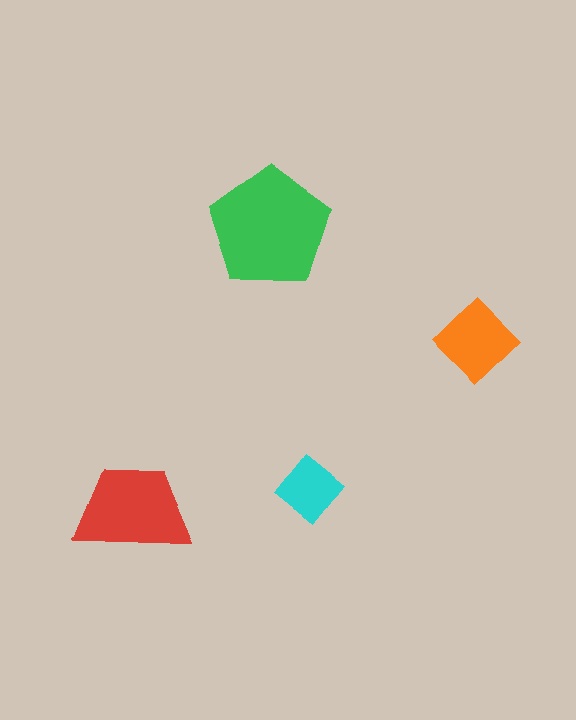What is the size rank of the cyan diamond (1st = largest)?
4th.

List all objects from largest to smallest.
The green pentagon, the red trapezoid, the orange diamond, the cyan diamond.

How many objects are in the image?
There are 4 objects in the image.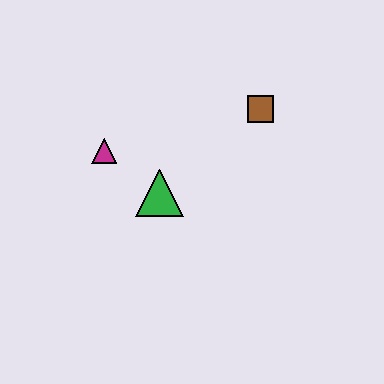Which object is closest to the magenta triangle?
The green triangle is closest to the magenta triangle.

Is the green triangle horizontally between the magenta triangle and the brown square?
Yes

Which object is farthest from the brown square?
The magenta triangle is farthest from the brown square.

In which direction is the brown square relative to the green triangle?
The brown square is to the right of the green triangle.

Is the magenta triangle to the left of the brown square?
Yes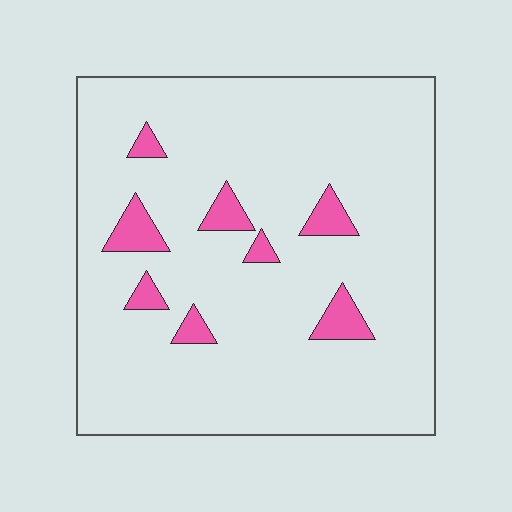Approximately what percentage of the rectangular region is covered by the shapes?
Approximately 10%.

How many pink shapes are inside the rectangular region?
8.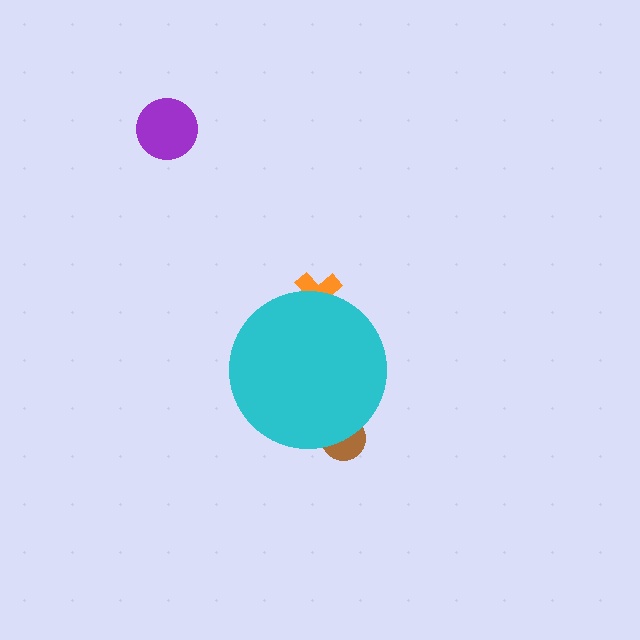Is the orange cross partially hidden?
Yes, the orange cross is partially hidden behind the cyan circle.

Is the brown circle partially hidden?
Yes, the brown circle is partially hidden behind the cyan circle.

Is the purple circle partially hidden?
No, the purple circle is fully visible.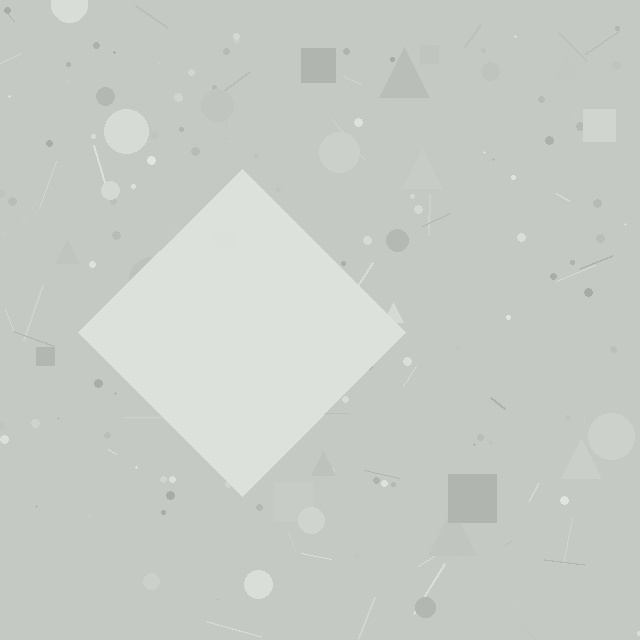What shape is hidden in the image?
A diamond is hidden in the image.